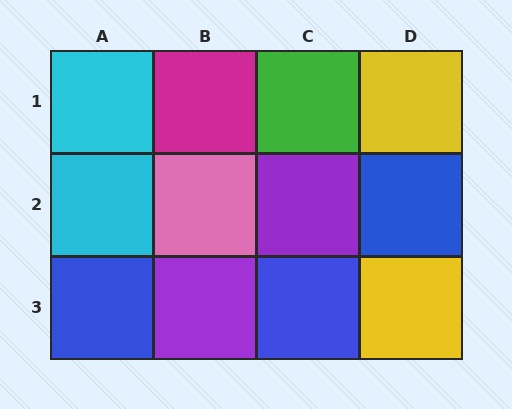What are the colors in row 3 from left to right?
Blue, purple, blue, yellow.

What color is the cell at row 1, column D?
Yellow.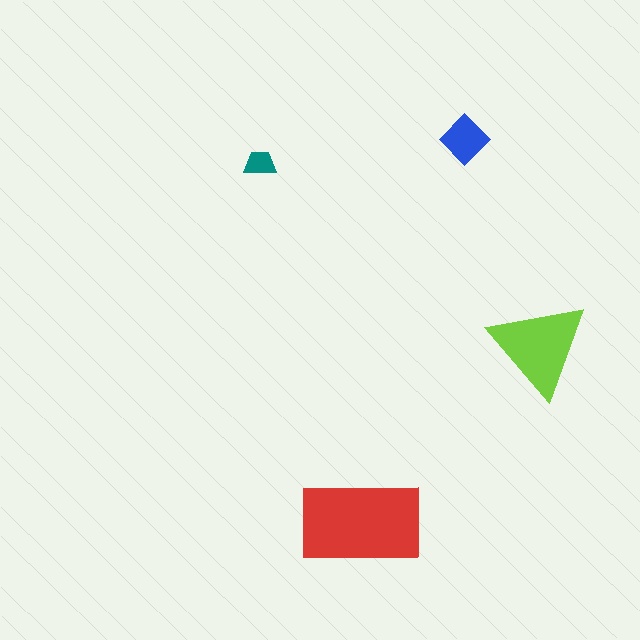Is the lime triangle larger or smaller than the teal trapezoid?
Larger.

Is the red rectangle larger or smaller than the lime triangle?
Larger.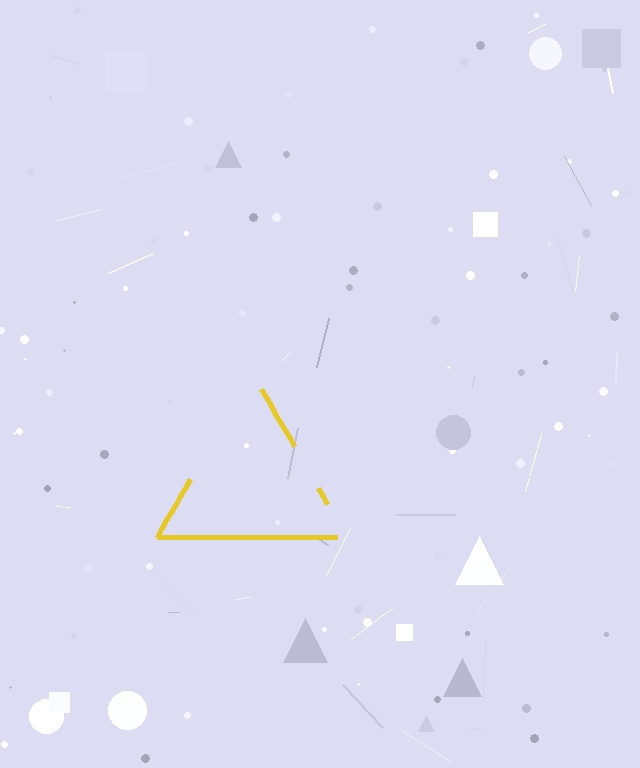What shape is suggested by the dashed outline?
The dashed outline suggests a triangle.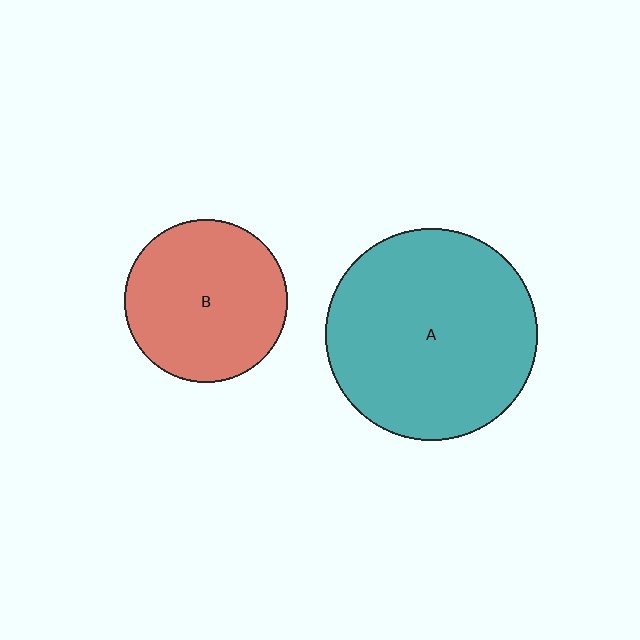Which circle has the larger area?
Circle A (teal).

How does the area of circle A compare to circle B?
Approximately 1.7 times.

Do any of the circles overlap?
No, none of the circles overlap.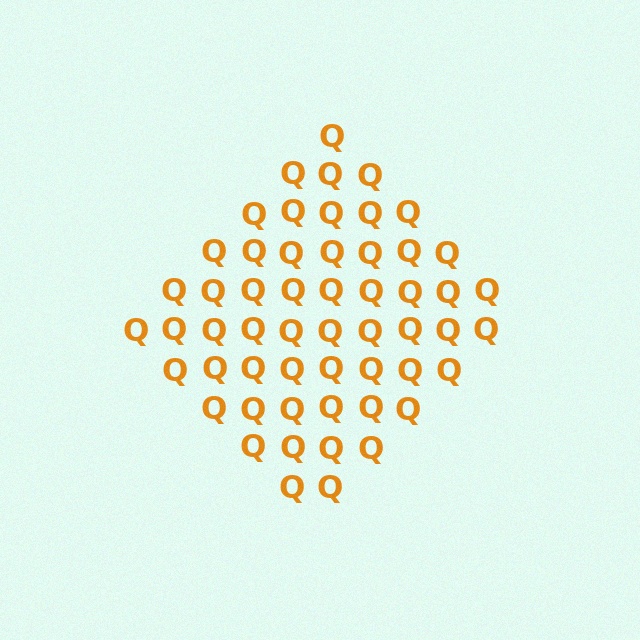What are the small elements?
The small elements are letter Q's.